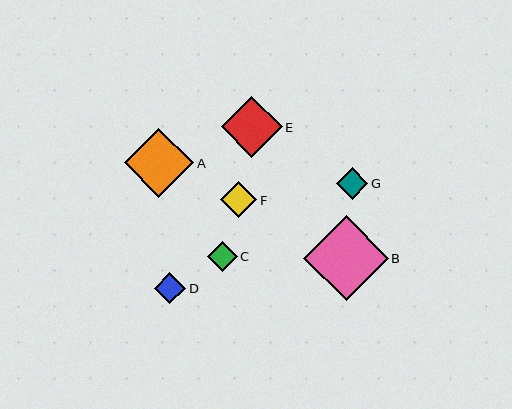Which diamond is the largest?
Diamond B is the largest with a size of approximately 85 pixels.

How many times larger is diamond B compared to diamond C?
Diamond B is approximately 2.9 times the size of diamond C.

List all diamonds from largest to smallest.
From largest to smallest: B, A, E, F, G, D, C.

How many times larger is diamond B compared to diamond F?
Diamond B is approximately 2.4 times the size of diamond F.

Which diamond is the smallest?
Diamond C is the smallest with a size of approximately 30 pixels.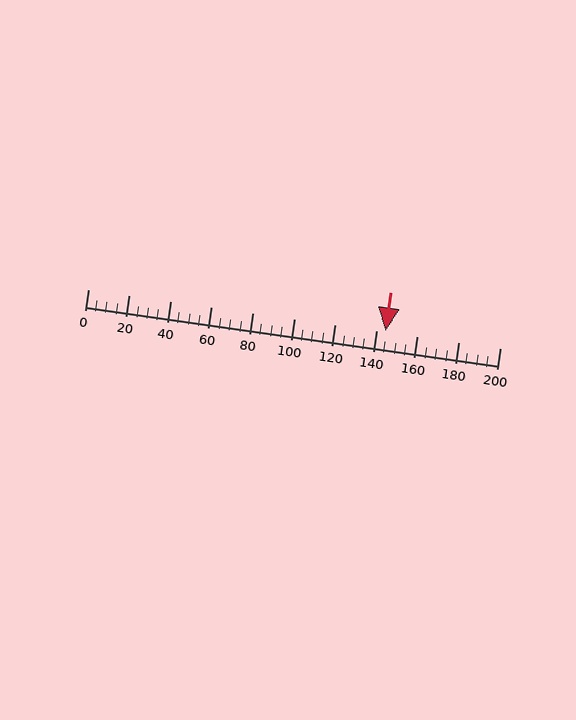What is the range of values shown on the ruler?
The ruler shows values from 0 to 200.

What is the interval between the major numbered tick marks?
The major tick marks are spaced 20 units apart.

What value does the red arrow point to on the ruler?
The red arrow points to approximately 144.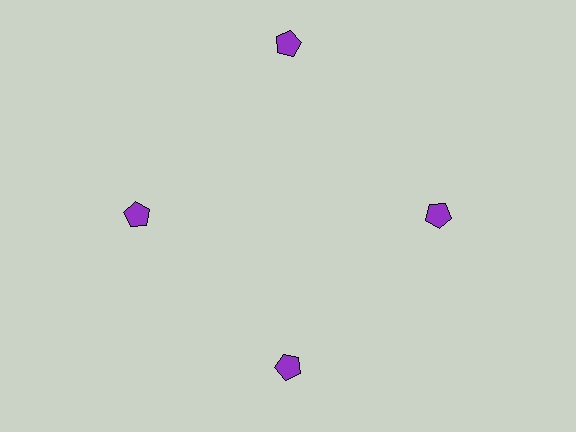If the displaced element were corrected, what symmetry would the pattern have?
It would have 4-fold rotational symmetry — the pattern would map onto itself every 90 degrees.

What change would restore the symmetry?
The symmetry would be restored by moving it inward, back onto the ring so that all 4 pentagons sit at equal angles and equal distance from the center.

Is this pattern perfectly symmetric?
No. The 4 purple pentagons are arranged in a ring, but one element near the 12 o'clock position is pushed outward from the center, breaking the 4-fold rotational symmetry.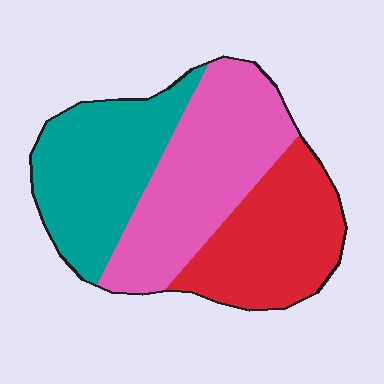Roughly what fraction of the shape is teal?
Teal covers around 30% of the shape.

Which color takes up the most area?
Pink, at roughly 40%.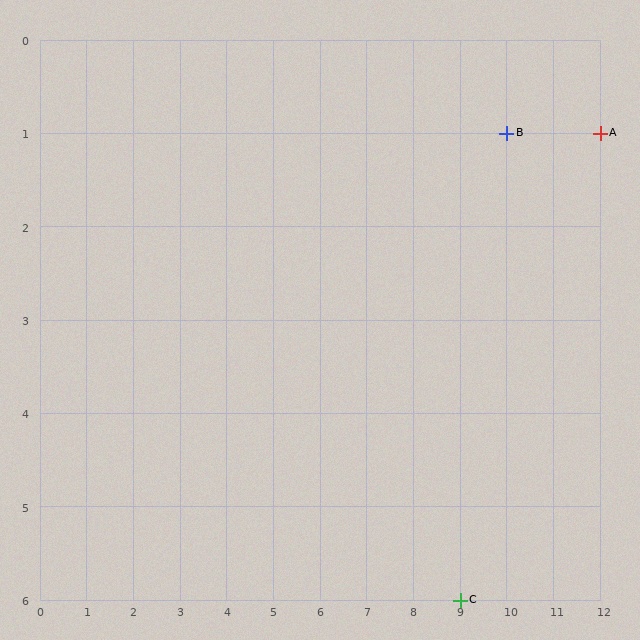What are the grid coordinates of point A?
Point A is at grid coordinates (12, 1).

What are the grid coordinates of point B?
Point B is at grid coordinates (10, 1).